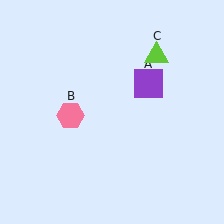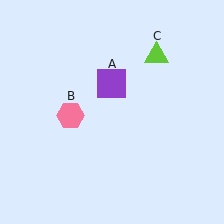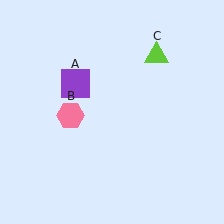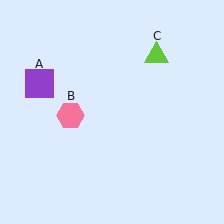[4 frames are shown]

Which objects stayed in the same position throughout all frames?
Pink hexagon (object B) and lime triangle (object C) remained stationary.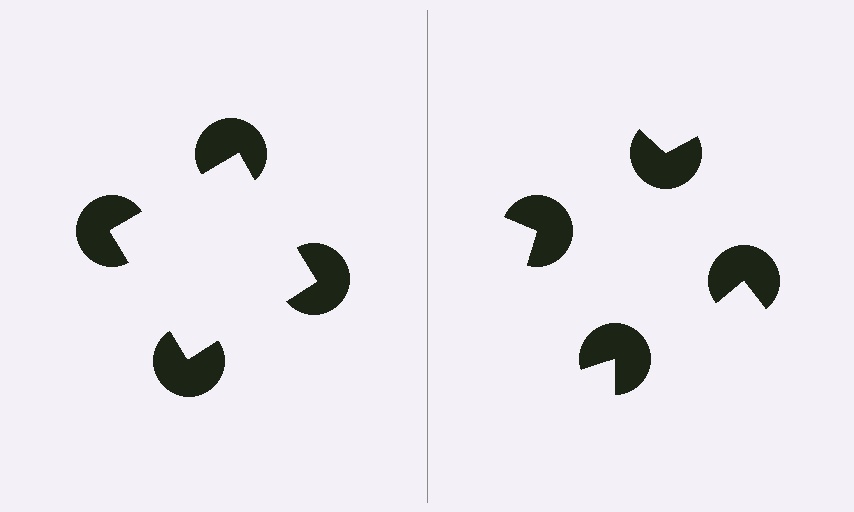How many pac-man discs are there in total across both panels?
8 — 4 on each side.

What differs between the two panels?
The pac-man discs are positioned identically on both sides; only the wedge orientations differ. On the left they align to a square; on the right they are misaligned.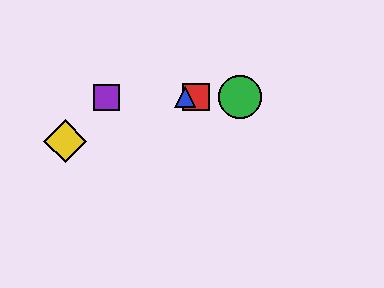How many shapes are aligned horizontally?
4 shapes (the red square, the blue triangle, the green circle, the purple square) are aligned horizontally.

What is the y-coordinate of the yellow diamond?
The yellow diamond is at y≈141.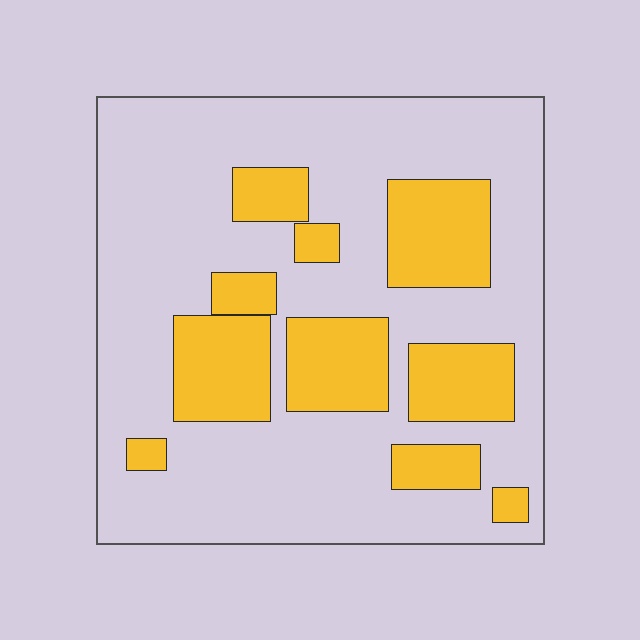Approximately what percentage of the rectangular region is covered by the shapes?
Approximately 30%.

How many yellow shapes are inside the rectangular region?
10.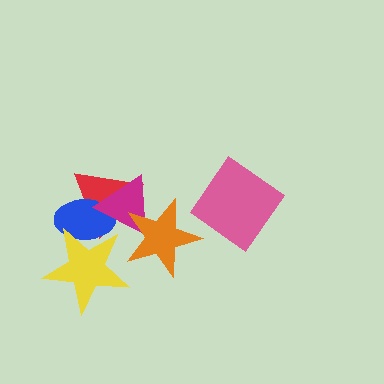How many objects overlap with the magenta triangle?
3 objects overlap with the magenta triangle.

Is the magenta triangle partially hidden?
Yes, it is partially covered by another shape.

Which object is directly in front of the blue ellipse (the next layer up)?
The magenta triangle is directly in front of the blue ellipse.